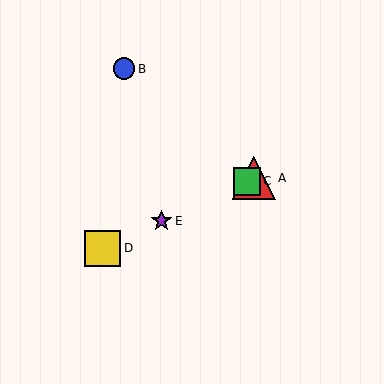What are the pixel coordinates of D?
Object D is at (102, 248).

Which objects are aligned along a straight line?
Objects A, C, D, E are aligned along a straight line.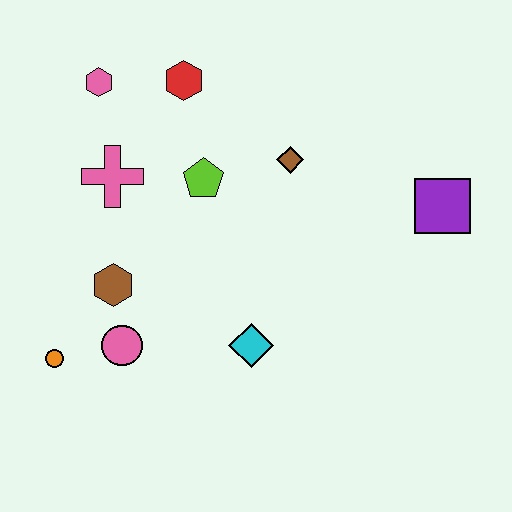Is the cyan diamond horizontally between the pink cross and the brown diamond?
Yes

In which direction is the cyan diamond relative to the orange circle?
The cyan diamond is to the right of the orange circle.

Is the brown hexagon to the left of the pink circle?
Yes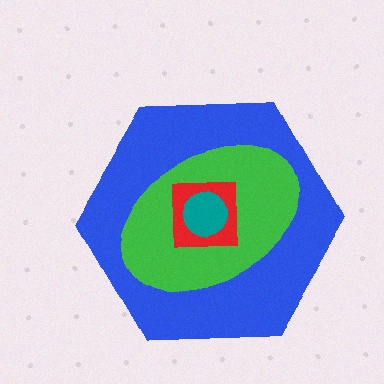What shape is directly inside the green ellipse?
The red square.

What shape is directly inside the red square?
The teal circle.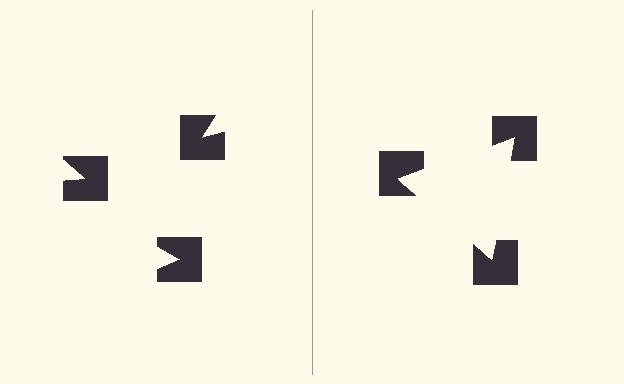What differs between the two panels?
The notched squares are positioned identically on both sides; only the wedge orientations differ. On the right they align to a triangle; on the left they are misaligned.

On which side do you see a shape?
An illusory triangle appears on the right side. On the left side the wedge cuts are rotated, so no coherent shape forms.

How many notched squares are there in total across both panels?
6 — 3 on each side.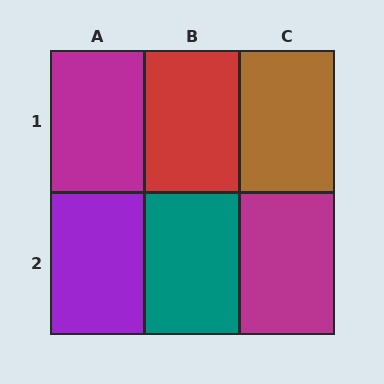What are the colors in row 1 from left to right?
Magenta, red, brown.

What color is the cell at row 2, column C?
Magenta.